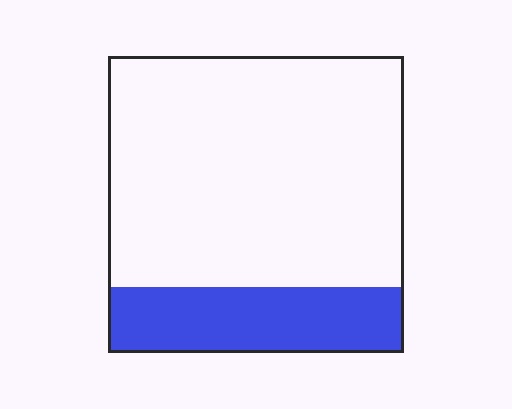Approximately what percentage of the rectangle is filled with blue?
Approximately 20%.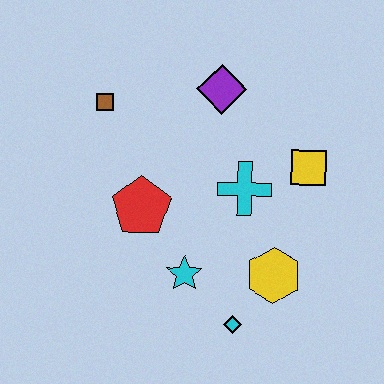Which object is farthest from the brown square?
The cyan diamond is farthest from the brown square.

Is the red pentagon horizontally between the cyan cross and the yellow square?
No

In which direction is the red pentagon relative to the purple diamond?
The red pentagon is below the purple diamond.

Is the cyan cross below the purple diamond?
Yes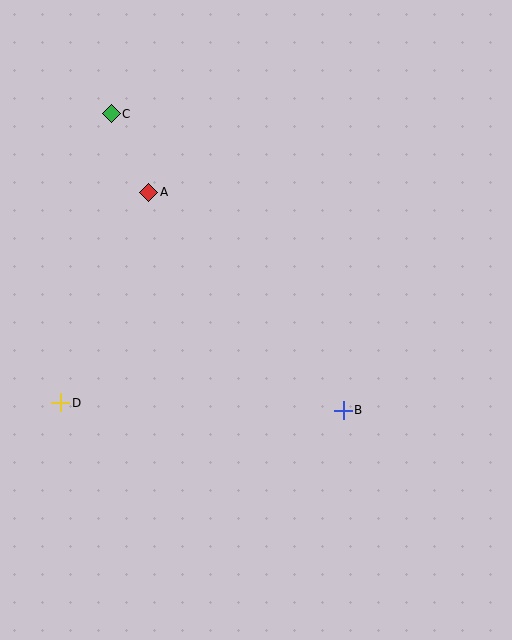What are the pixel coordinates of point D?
Point D is at (61, 403).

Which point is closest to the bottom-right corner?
Point B is closest to the bottom-right corner.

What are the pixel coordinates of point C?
Point C is at (111, 114).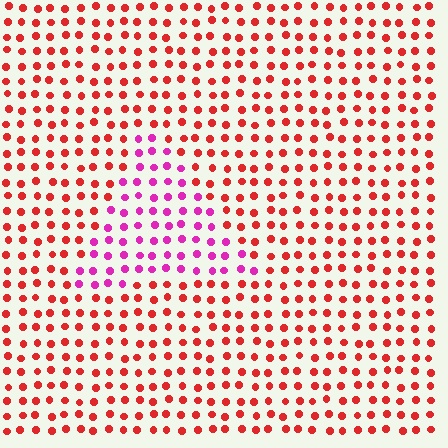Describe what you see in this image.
The image is filled with small red elements in a uniform arrangement. A triangle-shaped region is visible where the elements are tinted to a slightly different hue, forming a subtle color boundary.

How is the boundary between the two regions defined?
The boundary is defined purely by a slight shift in hue (about 47 degrees). Spacing, size, and orientation are identical on both sides.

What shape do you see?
I see a triangle.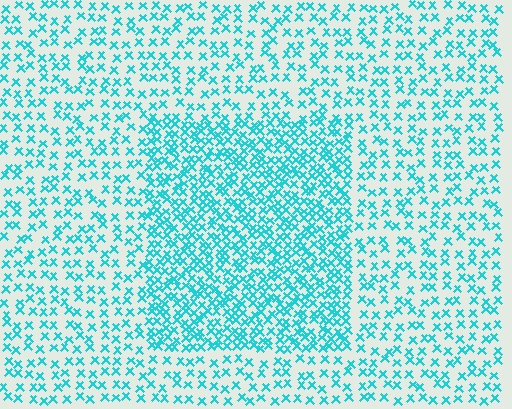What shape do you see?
I see a rectangle.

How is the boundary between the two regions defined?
The boundary is defined by a change in element density (approximately 2.0x ratio). All elements are the same color, size, and shape.